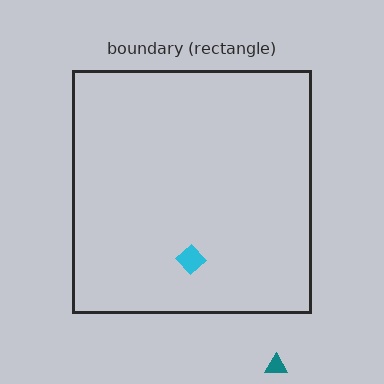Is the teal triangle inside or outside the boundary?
Outside.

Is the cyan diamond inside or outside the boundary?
Inside.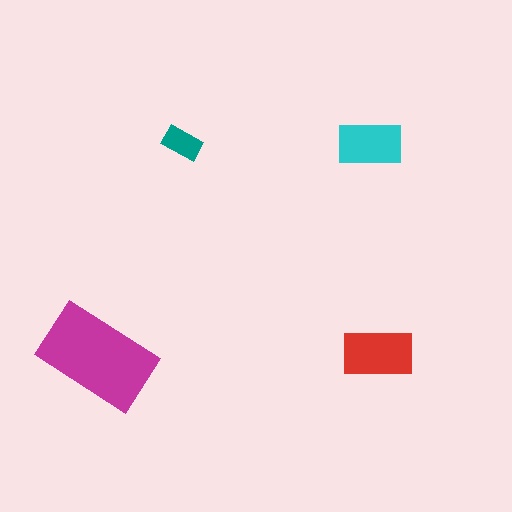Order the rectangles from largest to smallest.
the magenta one, the red one, the cyan one, the teal one.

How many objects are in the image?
There are 4 objects in the image.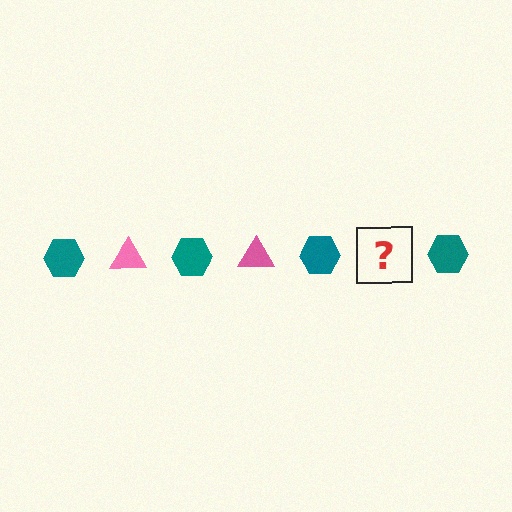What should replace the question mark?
The question mark should be replaced with a pink triangle.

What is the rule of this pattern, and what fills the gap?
The rule is that the pattern alternates between teal hexagon and pink triangle. The gap should be filled with a pink triangle.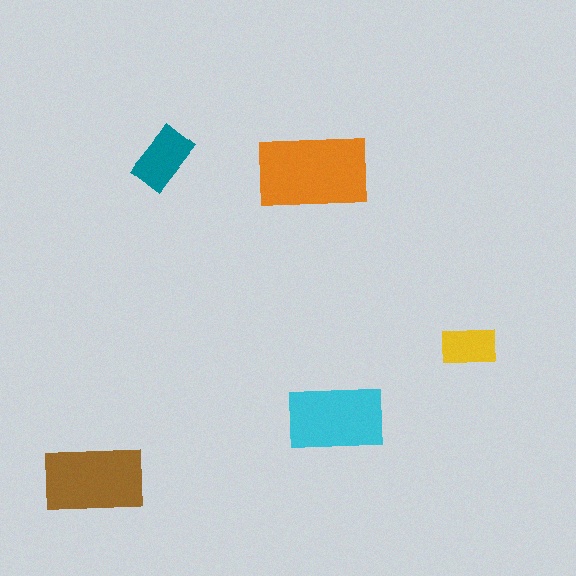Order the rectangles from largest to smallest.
the orange one, the brown one, the cyan one, the teal one, the yellow one.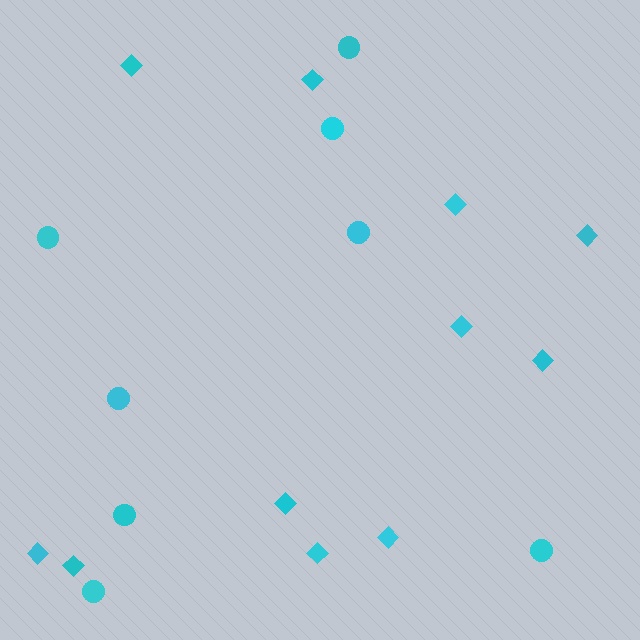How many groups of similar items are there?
There are 2 groups: one group of diamonds (11) and one group of circles (8).